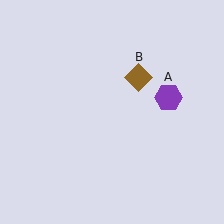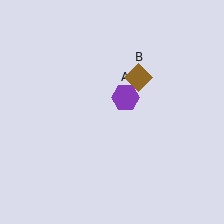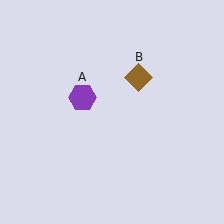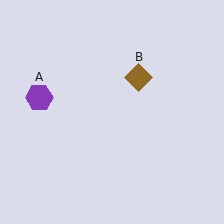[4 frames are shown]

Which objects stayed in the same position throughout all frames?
Brown diamond (object B) remained stationary.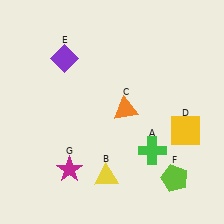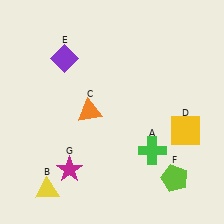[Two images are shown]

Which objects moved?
The objects that moved are: the yellow triangle (B), the orange triangle (C).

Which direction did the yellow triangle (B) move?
The yellow triangle (B) moved left.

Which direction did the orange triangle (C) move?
The orange triangle (C) moved left.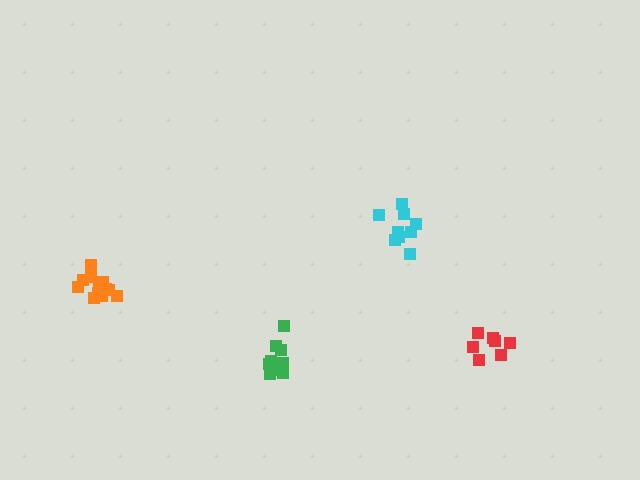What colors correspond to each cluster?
The clusters are colored: red, green, orange, cyan.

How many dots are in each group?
Group 1: 7 dots, Group 2: 10 dots, Group 3: 13 dots, Group 4: 9 dots (39 total).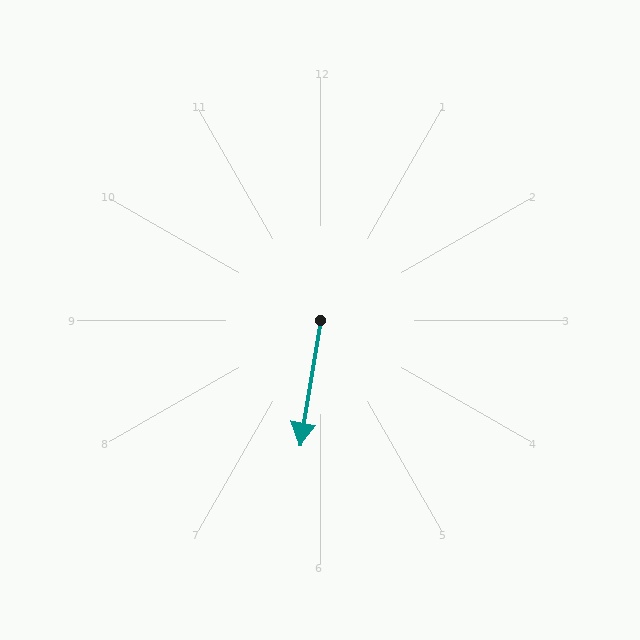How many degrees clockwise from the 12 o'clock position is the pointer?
Approximately 189 degrees.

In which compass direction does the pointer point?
South.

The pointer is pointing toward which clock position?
Roughly 6 o'clock.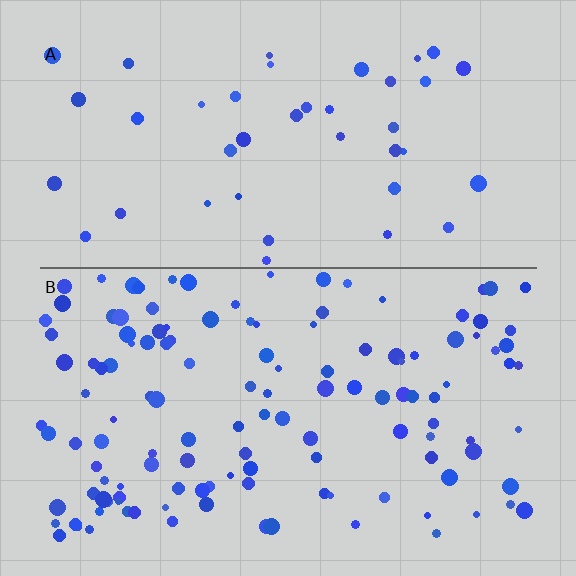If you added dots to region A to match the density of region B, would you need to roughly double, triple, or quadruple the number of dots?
Approximately triple.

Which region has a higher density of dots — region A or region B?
B (the bottom).